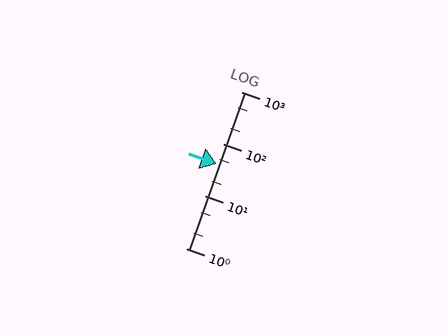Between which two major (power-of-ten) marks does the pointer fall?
The pointer is between 10 and 100.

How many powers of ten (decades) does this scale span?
The scale spans 3 decades, from 1 to 1000.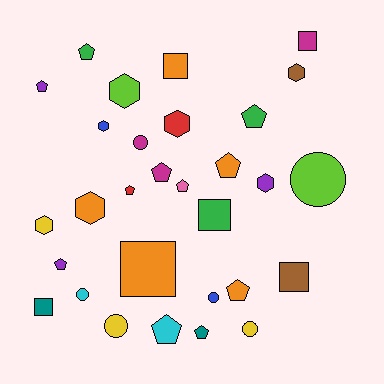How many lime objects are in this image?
There are 2 lime objects.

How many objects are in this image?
There are 30 objects.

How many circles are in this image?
There are 6 circles.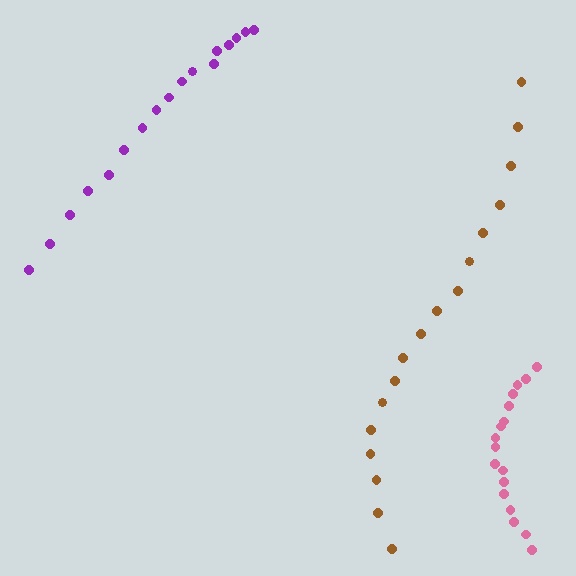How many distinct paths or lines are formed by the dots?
There are 3 distinct paths.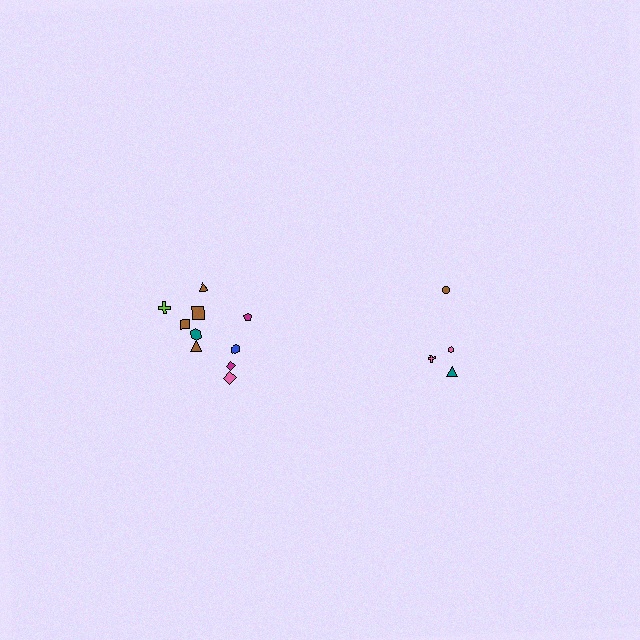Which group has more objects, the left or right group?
The left group.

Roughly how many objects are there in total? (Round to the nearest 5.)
Roughly 15 objects in total.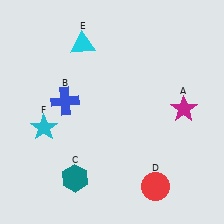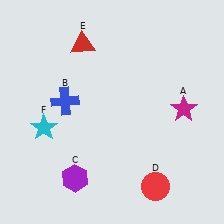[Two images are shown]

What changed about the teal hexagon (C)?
In Image 1, C is teal. In Image 2, it changed to purple.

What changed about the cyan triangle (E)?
In Image 1, E is cyan. In Image 2, it changed to red.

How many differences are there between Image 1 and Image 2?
There are 2 differences between the two images.